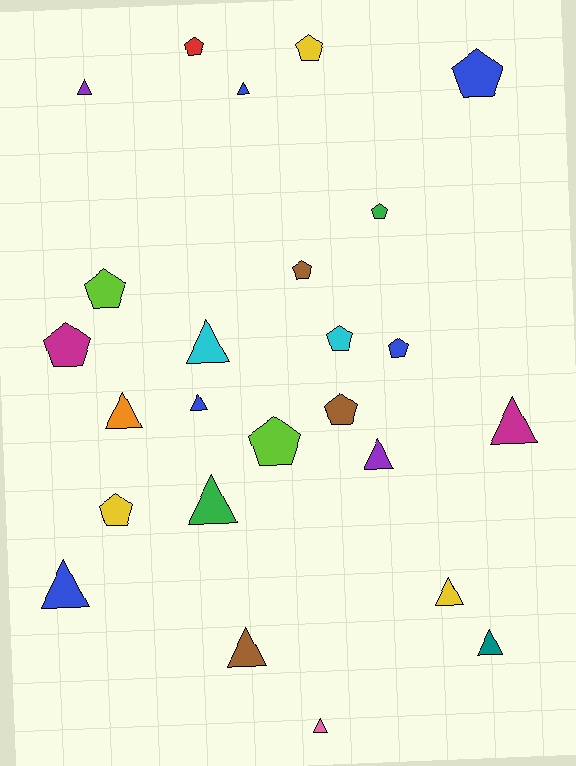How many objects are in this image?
There are 25 objects.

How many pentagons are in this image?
There are 12 pentagons.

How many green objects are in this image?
There are 2 green objects.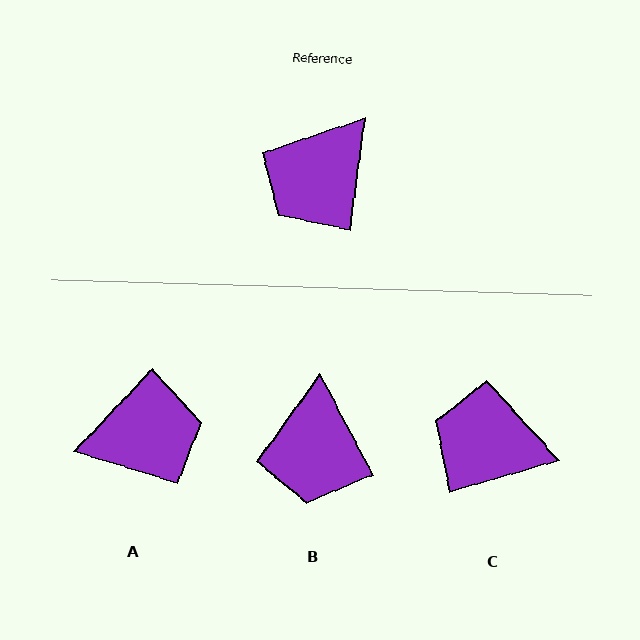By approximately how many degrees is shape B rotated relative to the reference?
Approximately 35 degrees counter-clockwise.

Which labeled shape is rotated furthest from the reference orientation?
A, about 144 degrees away.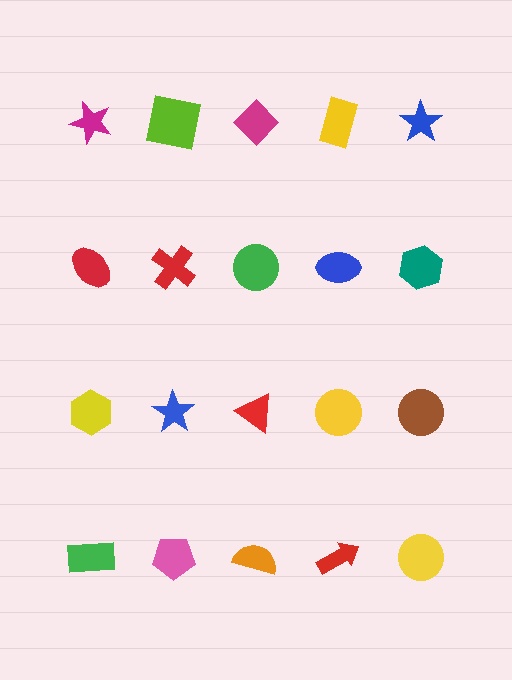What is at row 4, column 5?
A yellow circle.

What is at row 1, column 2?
A lime square.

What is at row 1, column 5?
A blue star.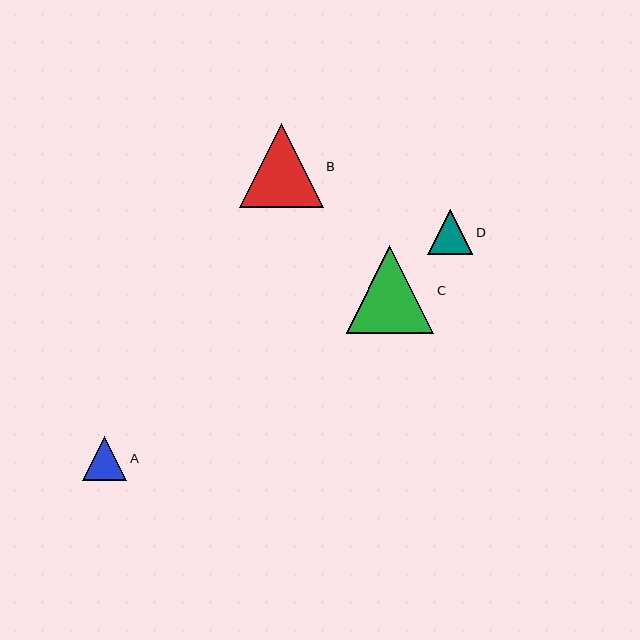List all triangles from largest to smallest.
From largest to smallest: C, B, D, A.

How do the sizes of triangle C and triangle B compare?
Triangle C and triangle B are approximately the same size.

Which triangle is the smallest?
Triangle A is the smallest with a size of approximately 44 pixels.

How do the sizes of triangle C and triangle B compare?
Triangle C and triangle B are approximately the same size.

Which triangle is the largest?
Triangle C is the largest with a size of approximately 87 pixels.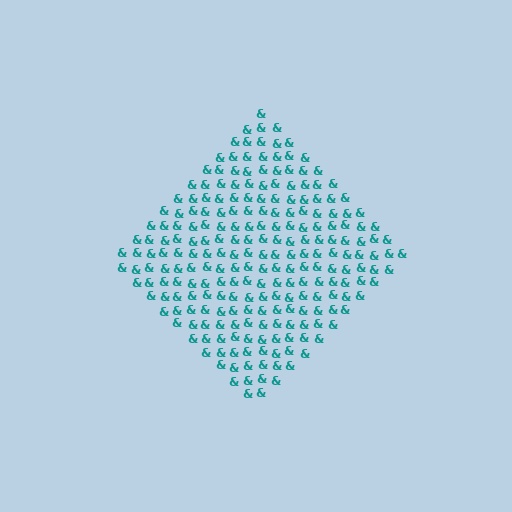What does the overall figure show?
The overall figure shows a diamond.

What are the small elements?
The small elements are ampersands.